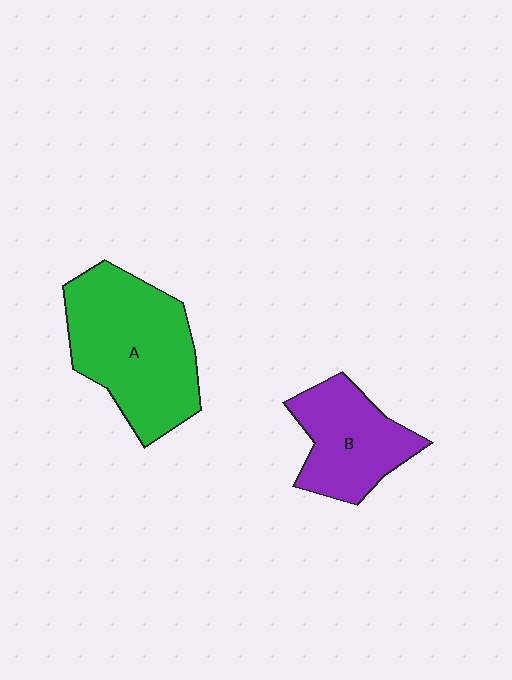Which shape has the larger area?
Shape A (green).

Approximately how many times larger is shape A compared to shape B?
Approximately 1.6 times.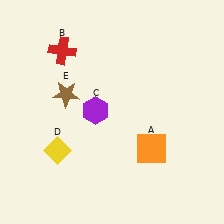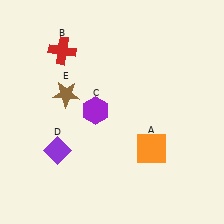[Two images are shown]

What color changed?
The diamond (D) changed from yellow in Image 1 to purple in Image 2.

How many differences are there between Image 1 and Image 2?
There is 1 difference between the two images.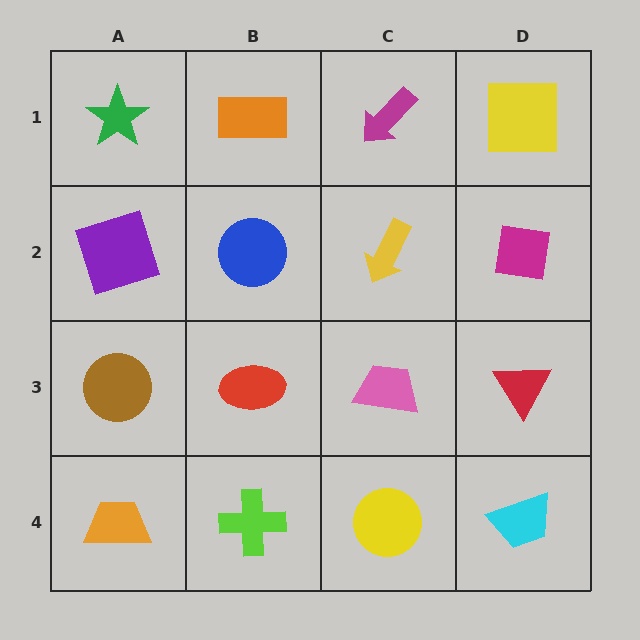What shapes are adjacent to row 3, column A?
A purple square (row 2, column A), an orange trapezoid (row 4, column A), a red ellipse (row 3, column B).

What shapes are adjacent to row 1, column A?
A purple square (row 2, column A), an orange rectangle (row 1, column B).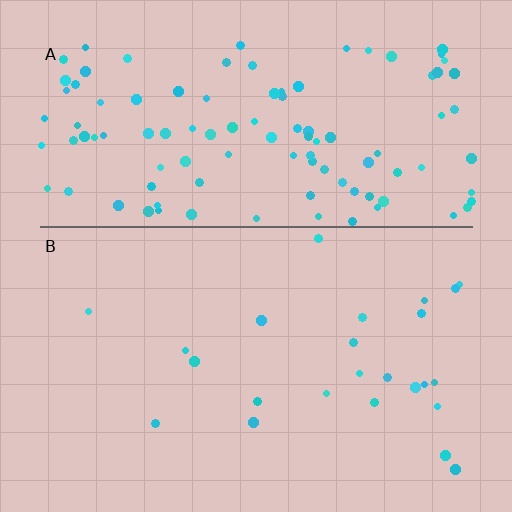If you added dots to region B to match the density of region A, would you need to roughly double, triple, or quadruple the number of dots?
Approximately quadruple.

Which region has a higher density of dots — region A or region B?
A (the top).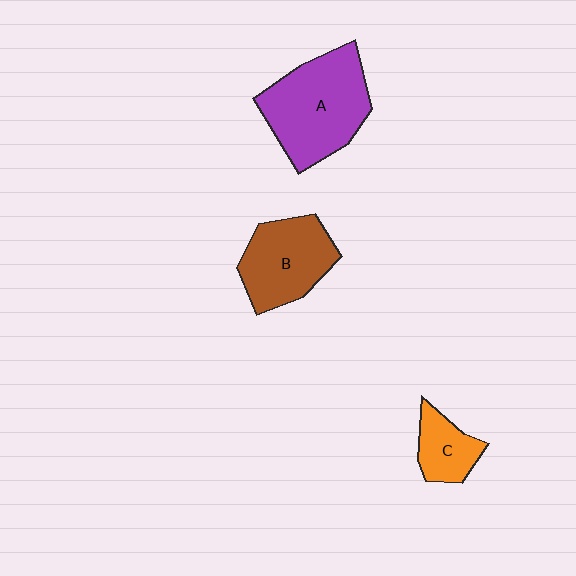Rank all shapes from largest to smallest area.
From largest to smallest: A (purple), B (brown), C (orange).